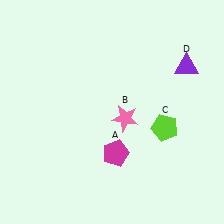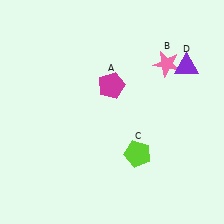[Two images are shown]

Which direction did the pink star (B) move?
The pink star (B) moved up.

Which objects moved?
The objects that moved are: the magenta pentagon (A), the pink star (B), the lime pentagon (C).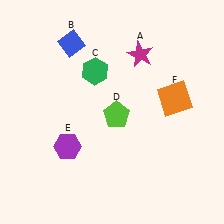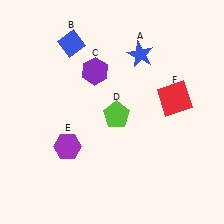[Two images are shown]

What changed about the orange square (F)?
In Image 1, F is orange. In Image 2, it changed to red.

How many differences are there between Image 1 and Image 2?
There are 3 differences between the two images.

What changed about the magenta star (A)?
In Image 1, A is magenta. In Image 2, it changed to blue.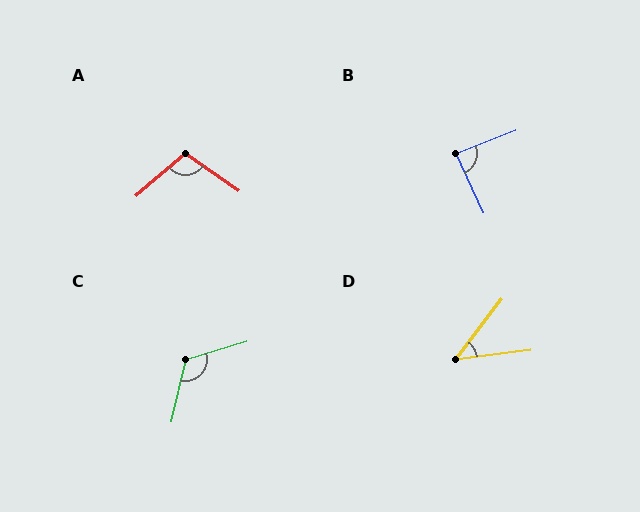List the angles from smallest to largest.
D (46°), B (86°), A (104°), C (120°).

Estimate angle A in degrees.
Approximately 104 degrees.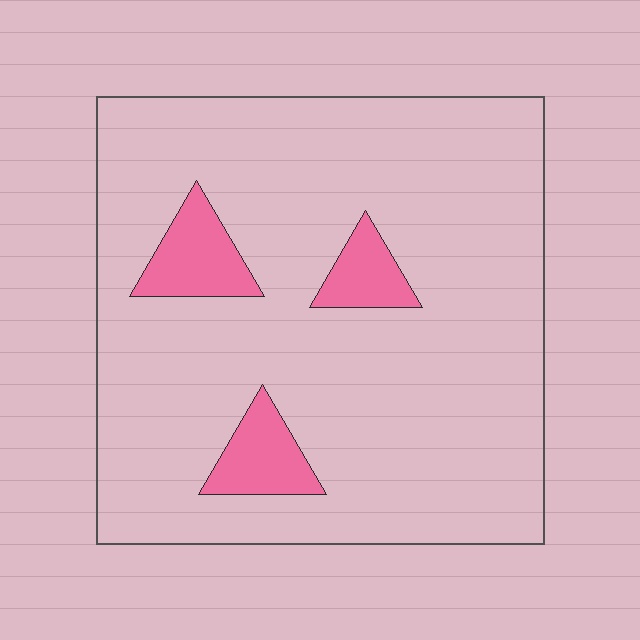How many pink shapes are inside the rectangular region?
3.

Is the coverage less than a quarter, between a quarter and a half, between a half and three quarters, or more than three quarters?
Less than a quarter.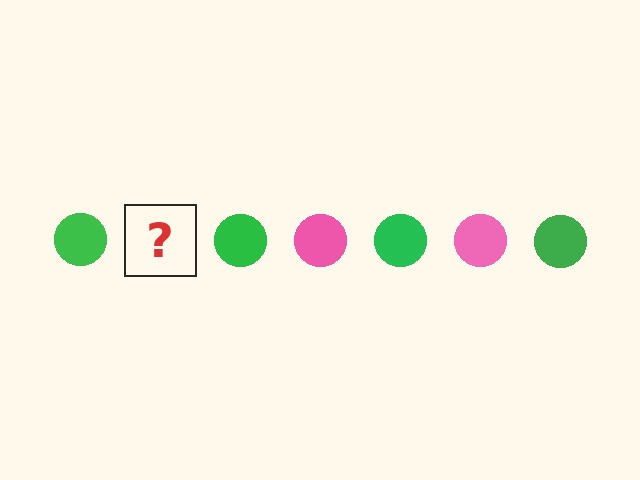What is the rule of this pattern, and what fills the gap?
The rule is that the pattern cycles through green, pink circles. The gap should be filled with a pink circle.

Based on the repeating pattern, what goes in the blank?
The blank should be a pink circle.